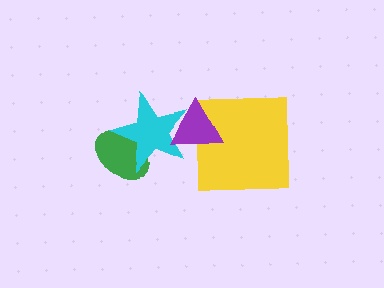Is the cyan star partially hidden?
Yes, it is partially covered by another shape.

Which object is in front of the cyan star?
The purple triangle is in front of the cyan star.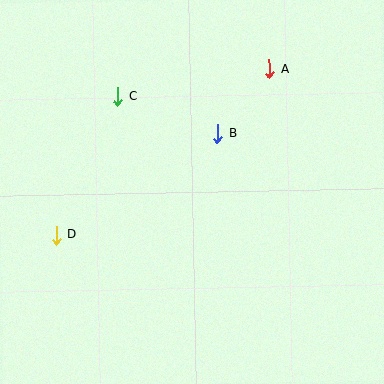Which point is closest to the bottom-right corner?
Point B is closest to the bottom-right corner.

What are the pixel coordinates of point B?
Point B is at (218, 134).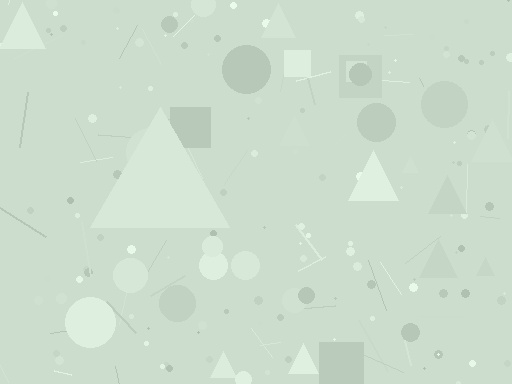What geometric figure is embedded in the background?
A triangle is embedded in the background.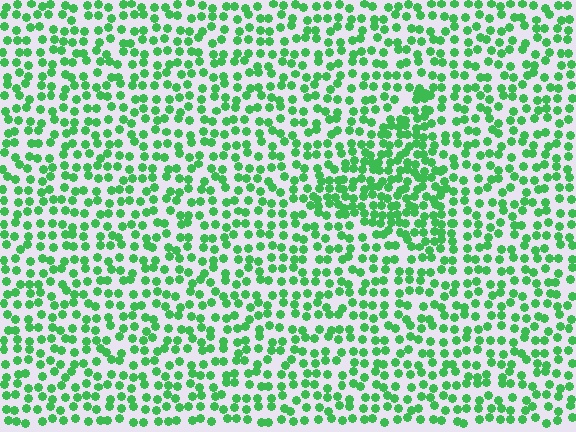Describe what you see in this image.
The image contains small green elements arranged at two different densities. A triangle-shaped region is visible where the elements are more densely packed than the surrounding area.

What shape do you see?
I see a triangle.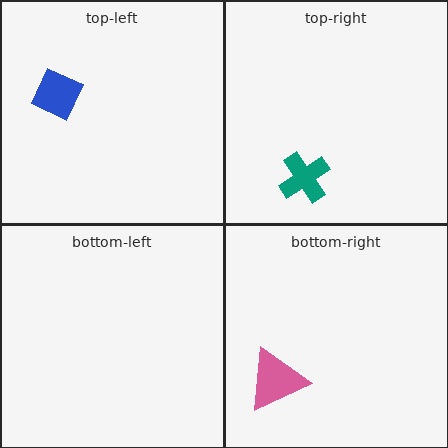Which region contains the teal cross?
The top-right region.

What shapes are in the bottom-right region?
The pink triangle.